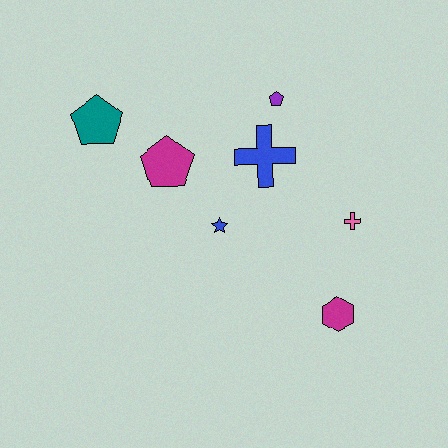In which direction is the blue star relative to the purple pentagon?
The blue star is below the purple pentagon.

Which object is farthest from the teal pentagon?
The magenta hexagon is farthest from the teal pentagon.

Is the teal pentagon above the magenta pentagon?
Yes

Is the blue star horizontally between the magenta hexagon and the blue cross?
No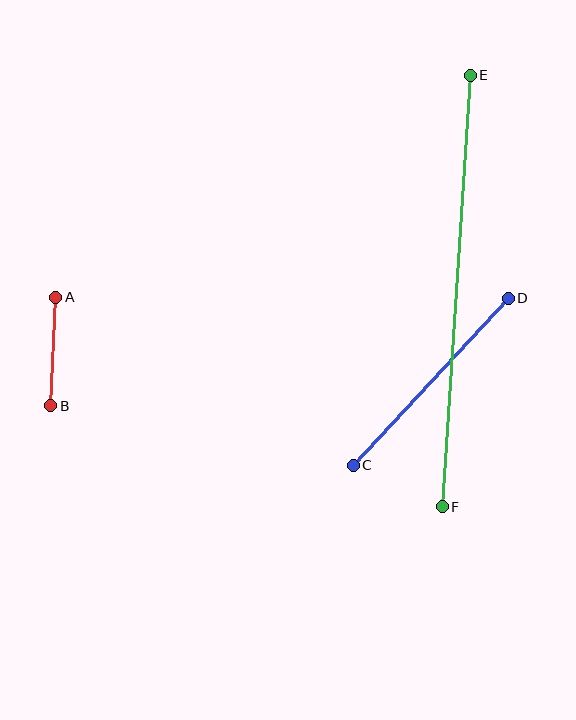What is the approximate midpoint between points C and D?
The midpoint is at approximately (431, 382) pixels.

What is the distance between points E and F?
The distance is approximately 433 pixels.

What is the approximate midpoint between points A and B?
The midpoint is at approximately (53, 351) pixels.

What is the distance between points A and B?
The distance is approximately 109 pixels.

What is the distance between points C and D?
The distance is approximately 228 pixels.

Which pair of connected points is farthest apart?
Points E and F are farthest apart.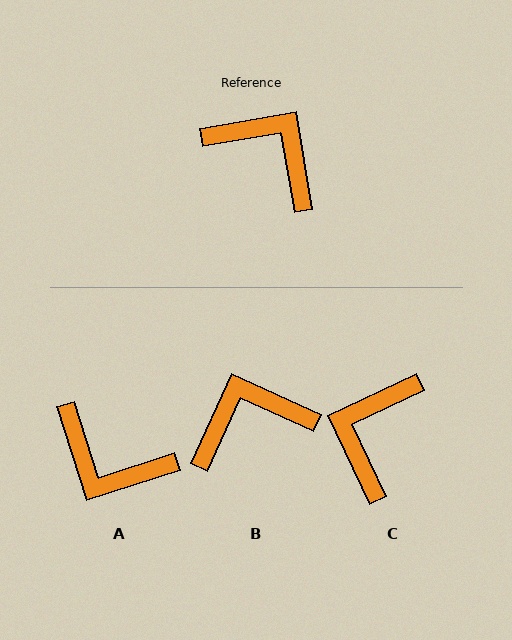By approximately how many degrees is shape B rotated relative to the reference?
Approximately 56 degrees counter-clockwise.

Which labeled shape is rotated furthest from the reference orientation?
A, about 172 degrees away.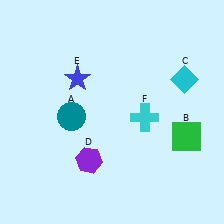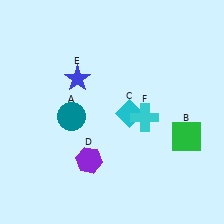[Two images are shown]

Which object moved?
The cyan diamond (C) moved left.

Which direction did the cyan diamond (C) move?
The cyan diamond (C) moved left.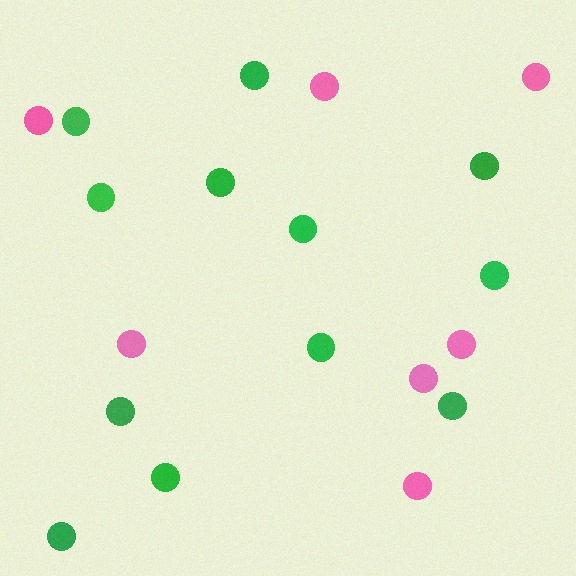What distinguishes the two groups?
There are 2 groups: one group of green circles (12) and one group of pink circles (7).